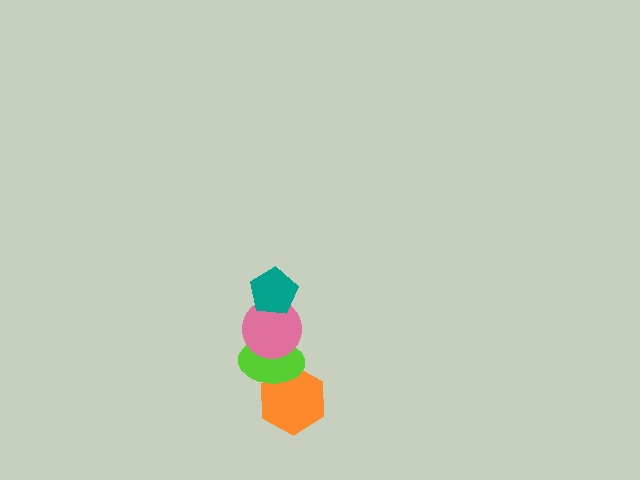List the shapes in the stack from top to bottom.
From top to bottom: the teal pentagon, the pink circle, the lime ellipse, the orange hexagon.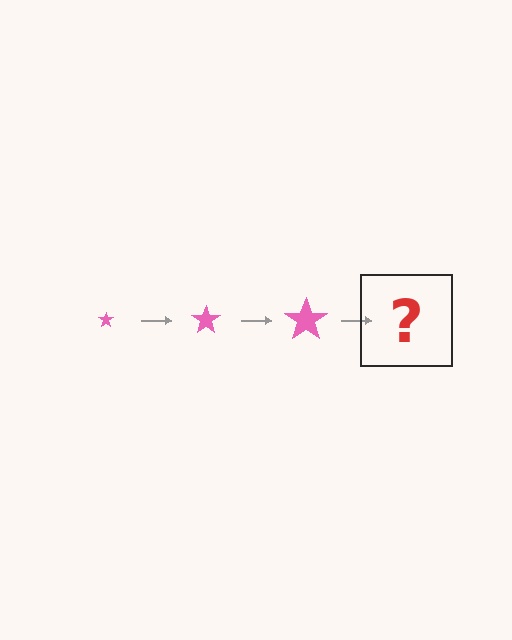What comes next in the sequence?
The next element should be a pink star, larger than the previous one.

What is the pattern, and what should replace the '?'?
The pattern is that the star gets progressively larger each step. The '?' should be a pink star, larger than the previous one.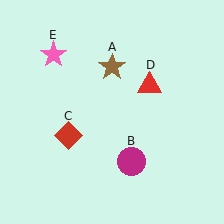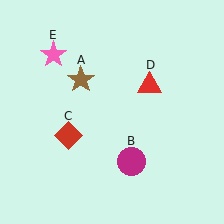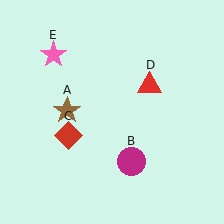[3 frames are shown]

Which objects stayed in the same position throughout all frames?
Magenta circle (object B) and red diamond (object C) and red triangle (object D) and pink star (object E) remained stationary.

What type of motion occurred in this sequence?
The brown star (object A) rotated counterclockwise around the center of the scene.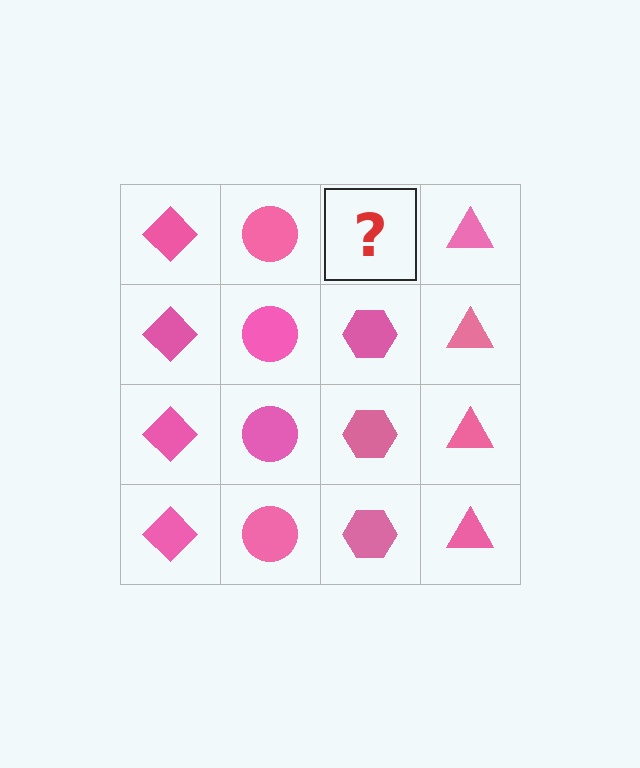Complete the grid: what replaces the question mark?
The question mark should be replaced with a pink hexagon.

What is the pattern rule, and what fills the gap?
The rule is that each column has a consistent shape. The gap should be filled with a pink hexagon.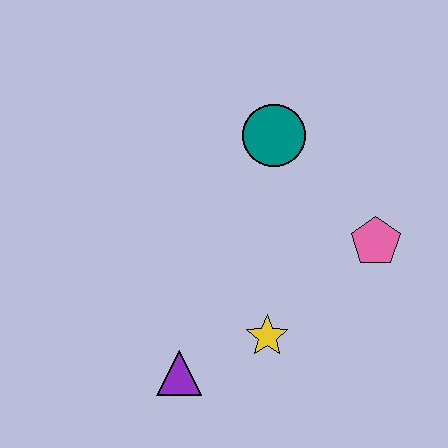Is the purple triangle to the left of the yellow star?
Yes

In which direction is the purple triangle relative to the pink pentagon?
The purple triangle is to the left of the pink pentagon.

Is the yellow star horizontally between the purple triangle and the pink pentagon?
Yes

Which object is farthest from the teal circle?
The purple triangle is farthest from the teal circle.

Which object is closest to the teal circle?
The pink pentagon is closest to the teal circle.